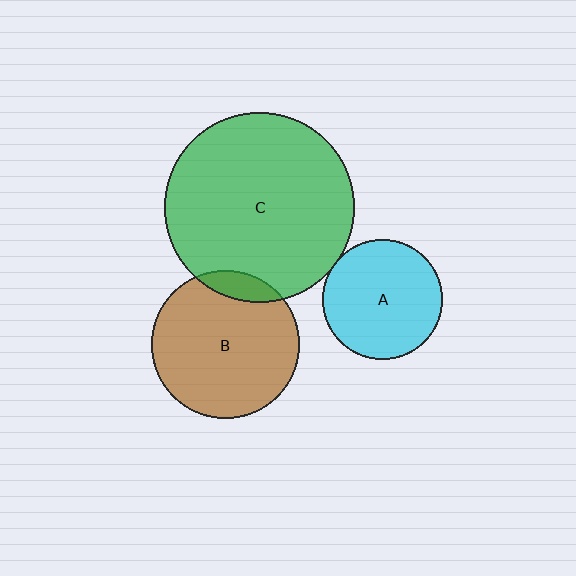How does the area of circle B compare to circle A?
Approximately 1.5 times.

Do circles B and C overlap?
Yes.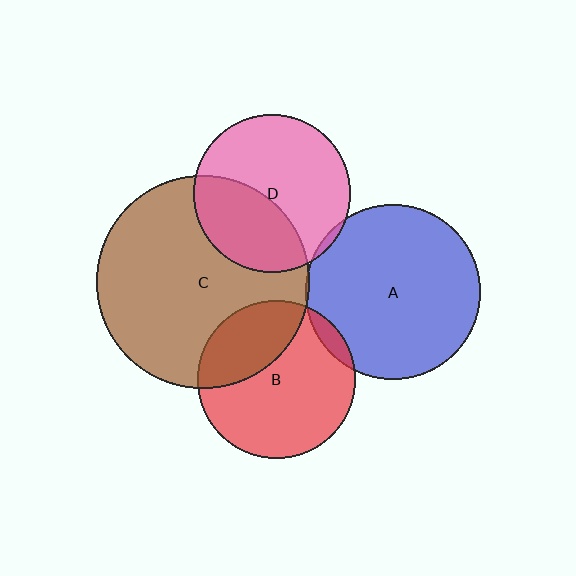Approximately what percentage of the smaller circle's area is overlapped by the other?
Approximately 5%.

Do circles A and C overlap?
Yes.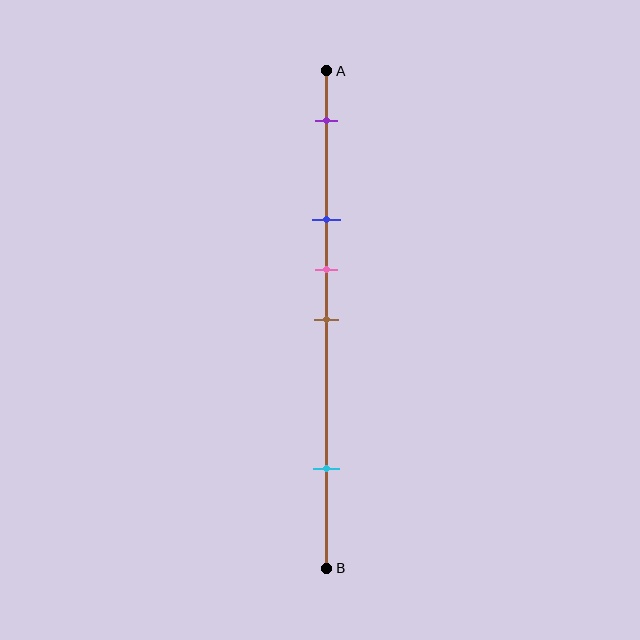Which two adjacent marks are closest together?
The pink and brown marks are the closest adjacent pair.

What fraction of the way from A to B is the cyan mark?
The cyan mark is approximately 80% (0.8) of the way from A to B.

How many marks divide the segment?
There are 5 marks dividing the segment.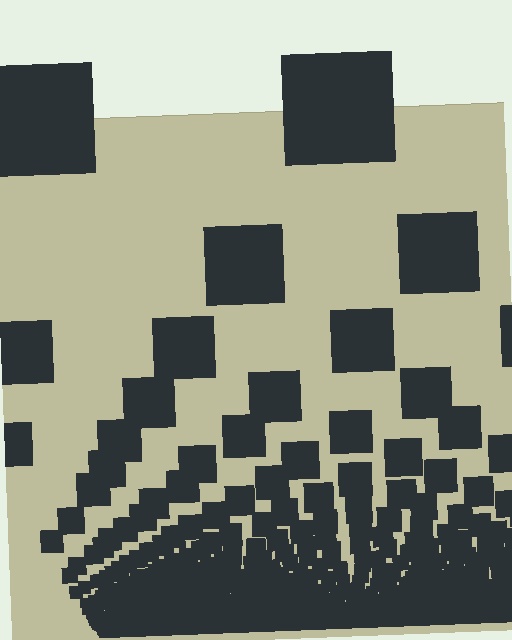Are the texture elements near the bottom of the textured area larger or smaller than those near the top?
Smaller. The gradient is inverted — elements near the bottom are smaller and denser.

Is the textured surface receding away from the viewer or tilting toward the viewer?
The surface appears to tilt toward the viewer. Texture elements get larger and sparser toward the top.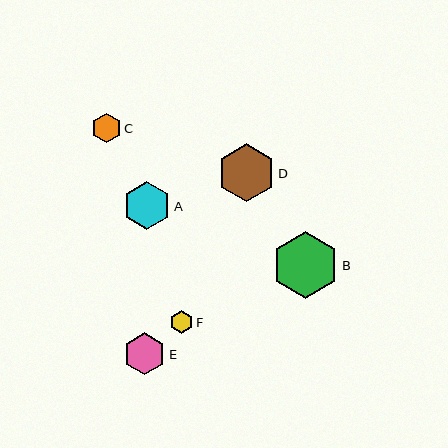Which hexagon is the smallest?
Hexagon F is the smallest with a size of approximately 23 pixels.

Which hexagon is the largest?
Hexagon B is the largest with a size of approximately 67 pixels.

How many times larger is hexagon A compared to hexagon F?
Hexagon A is approximately 2.1 times the size of hexagon F.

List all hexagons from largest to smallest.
From largest to smallest: B, D, A, E, C, F.